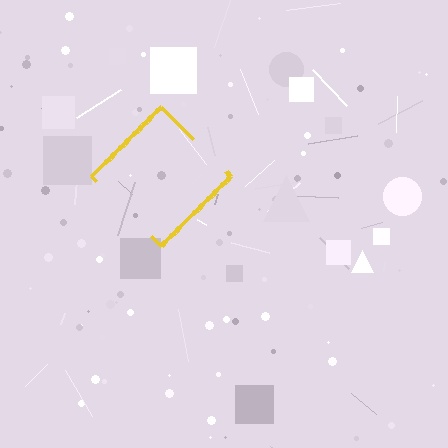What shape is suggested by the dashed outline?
The dashed outline suggests a diamond.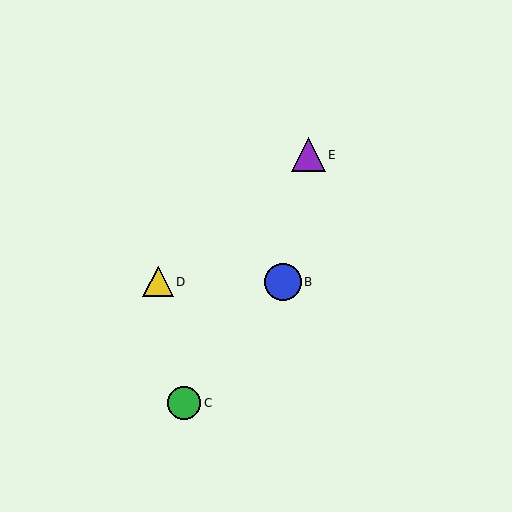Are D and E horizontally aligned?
No, D is at y≈282 and E is at y≈155.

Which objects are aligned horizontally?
Objects A, B, D are aligned horizontally.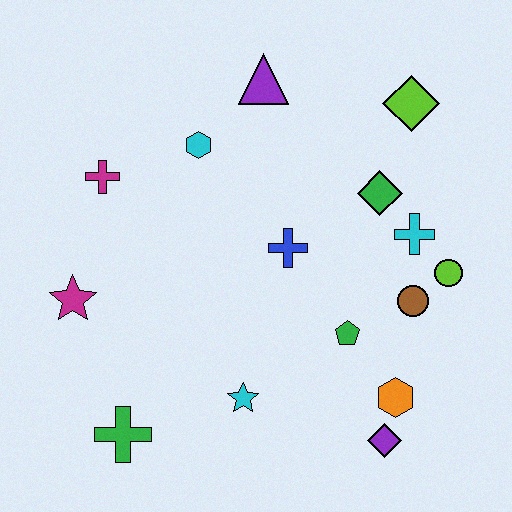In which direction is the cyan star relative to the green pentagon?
The cyan star is to the left of the green pentagon.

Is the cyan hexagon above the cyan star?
Yes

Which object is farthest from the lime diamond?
The green cross is farthest from the lime diamond.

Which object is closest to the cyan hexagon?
The purple triangle is closest to the cyan hexagon.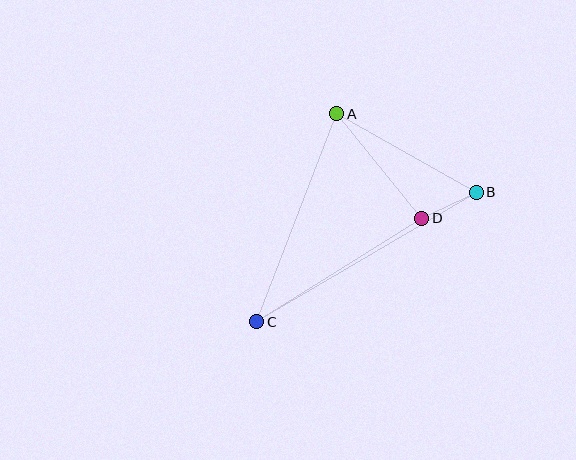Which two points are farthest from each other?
Points B and C are farthest from each other.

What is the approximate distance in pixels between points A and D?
The distance between A and D is approximately 135 pixels.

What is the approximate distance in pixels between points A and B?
The distance between A and B is approximately 160 pixels.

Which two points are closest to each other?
Points B and D are closest to each other.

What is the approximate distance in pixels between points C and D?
The distance between C and D is approximately 195 pixels.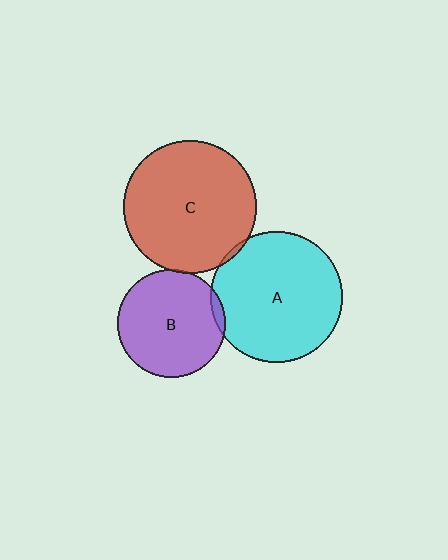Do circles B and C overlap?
Yes.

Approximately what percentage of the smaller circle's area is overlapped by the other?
Approximately 5%.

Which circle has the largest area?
Circle C (red).